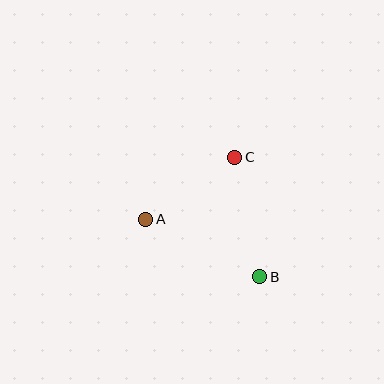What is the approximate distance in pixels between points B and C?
The distance between B and C is approximately 122 pixels.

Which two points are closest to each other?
Points A and C are closest to each other.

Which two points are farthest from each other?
Points A and B are farthest from each other.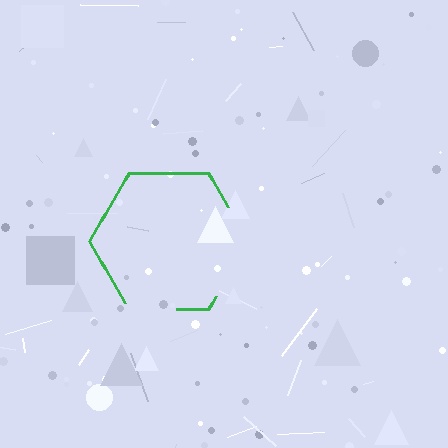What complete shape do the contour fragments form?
The contour fragments form a hexagon.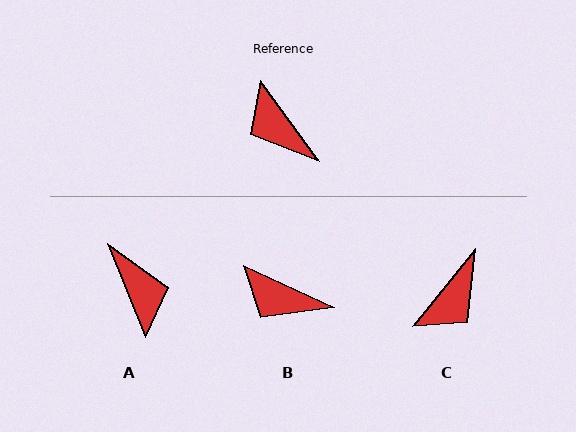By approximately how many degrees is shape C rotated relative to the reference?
Approximately 105 degrees counter-clockwise.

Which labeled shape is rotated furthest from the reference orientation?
A, about 166 degrees away.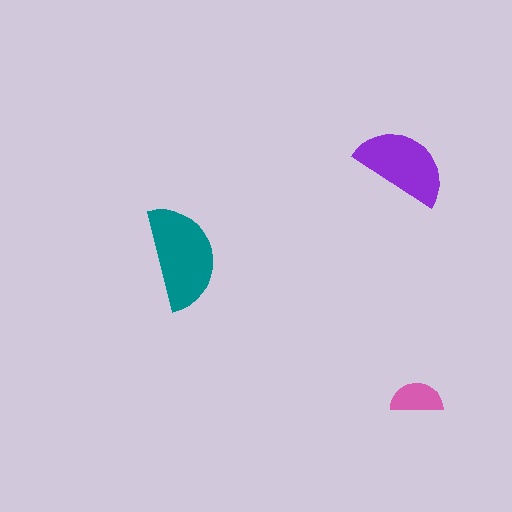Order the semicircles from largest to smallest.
the teal one, the purple one, the pink one.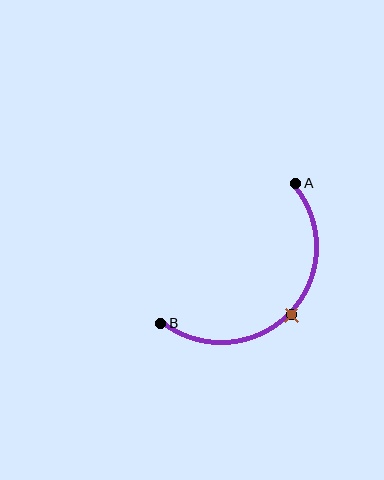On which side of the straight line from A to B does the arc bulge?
The arc bulges below and to the right of the straight line connecting A and B.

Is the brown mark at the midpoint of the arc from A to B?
Yes. The brown mark lies on the arc at equal arc-length from both A and B — it is the arc midpoint.